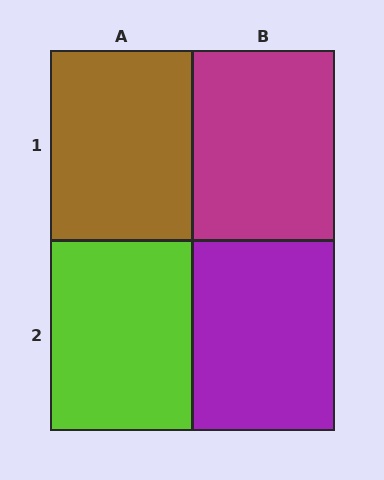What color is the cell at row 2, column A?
Lime.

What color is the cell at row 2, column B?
Purple.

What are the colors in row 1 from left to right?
Brown, magenta.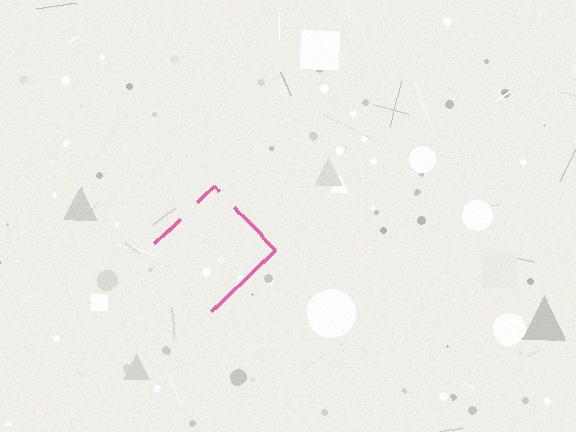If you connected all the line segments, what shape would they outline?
They would outline a diamond.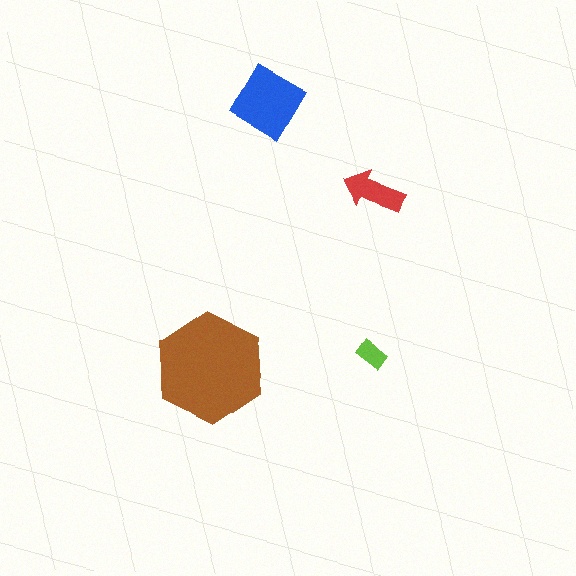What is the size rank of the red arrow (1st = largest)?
3rd.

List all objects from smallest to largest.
The lime rectangle, the red arrow, the blue diamond, the brown hexagon.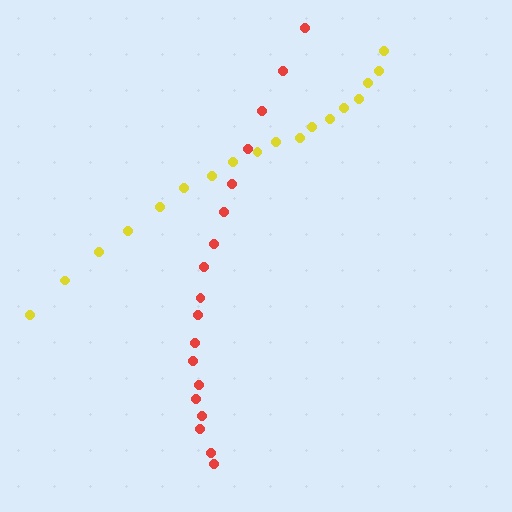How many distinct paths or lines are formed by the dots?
There are 2 distinct paths.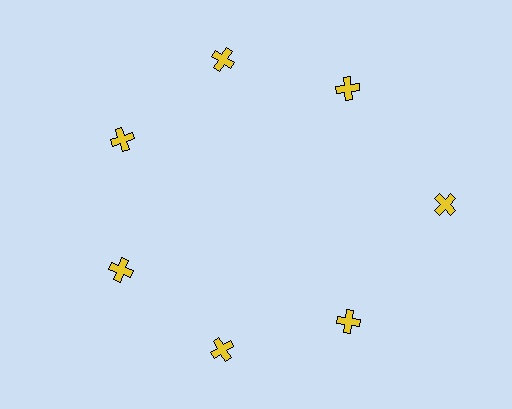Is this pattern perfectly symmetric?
No. The 7 yellow crosses are arranged in a ring, but one element near the 3 o'clock position is pushed outward from the center, breaking the 7-fold rotational symmetry.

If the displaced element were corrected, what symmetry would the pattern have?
It would have 7-fold rotational symmetry — the pattern would map onto itself every 51 degrees.